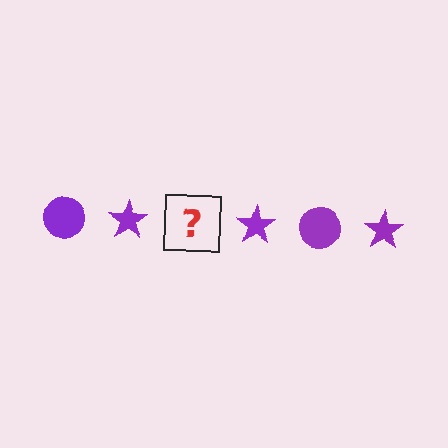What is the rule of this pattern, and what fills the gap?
The rule is that the pattern cycles through circle, star shapes in purple. The gap should be filled with a purple circle.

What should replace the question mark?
The question mark should be replaced with a purple circle.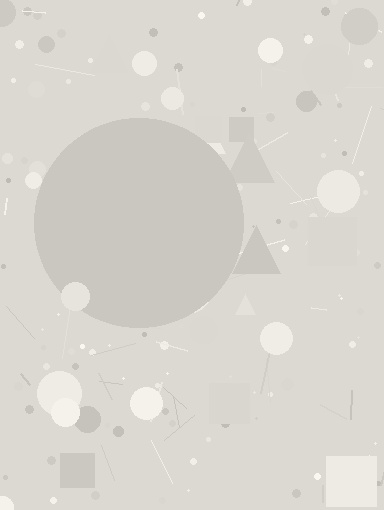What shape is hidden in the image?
A circle is hidden in the image.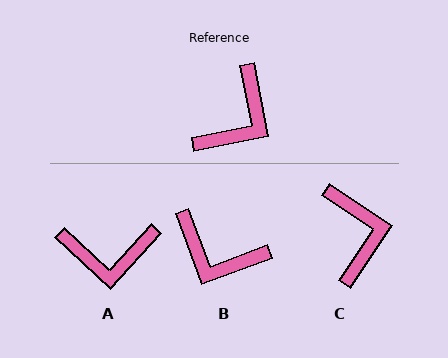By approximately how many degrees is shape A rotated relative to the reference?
Approximately 54 degrees clockwise.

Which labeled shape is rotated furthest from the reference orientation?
B, about 80 degrees away.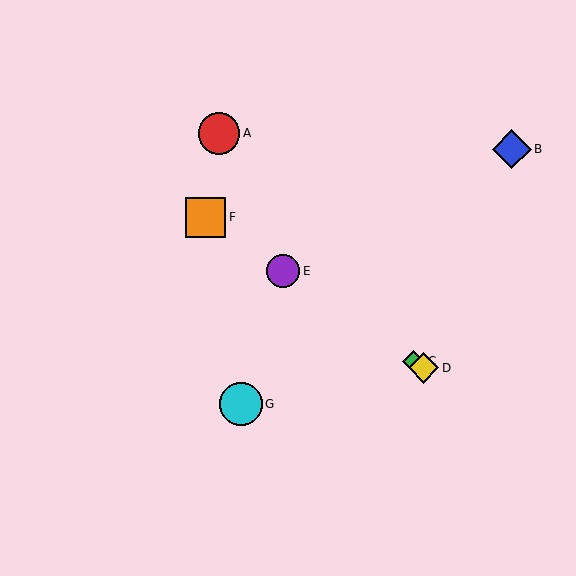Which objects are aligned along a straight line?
Objects C, D, E, F are aligned along a straight line.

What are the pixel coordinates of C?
Object C is at (414, 361).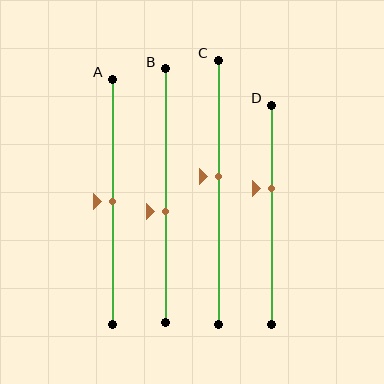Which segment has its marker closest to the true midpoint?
Segment A has its marker closest to the true midpoint.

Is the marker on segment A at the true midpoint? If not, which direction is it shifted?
Yes, the marker on segment A is at the true midpoint.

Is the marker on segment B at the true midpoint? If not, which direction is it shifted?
No, the marker on segment B is shifted downward by about 6% of the segment length.